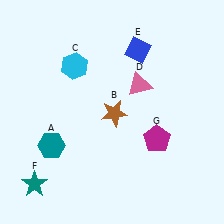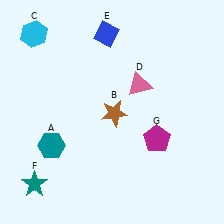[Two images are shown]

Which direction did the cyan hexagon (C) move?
The cyan hexagon (C) moved left.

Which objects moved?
The objects that moved are: the cyan hexagon (C), the blue diamond (E).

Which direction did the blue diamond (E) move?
The blue diamond (E) moved left.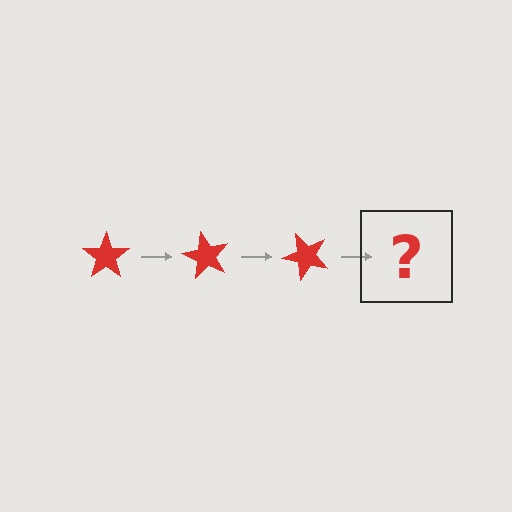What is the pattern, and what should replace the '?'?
The pattern is that the star rotates 60 degrees each step. The '?' should be a red star rotated 180 degrees.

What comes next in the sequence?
The next element should be a red star rotated 180 degrees.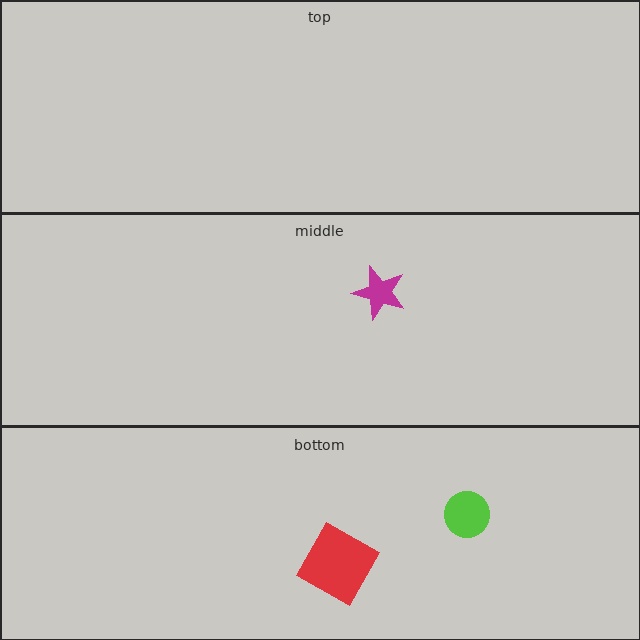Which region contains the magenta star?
The middle region.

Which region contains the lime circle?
The bottom region.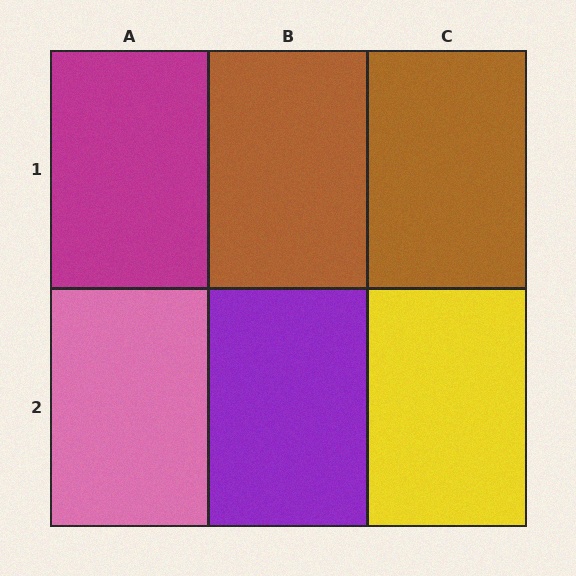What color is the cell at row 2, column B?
Purple.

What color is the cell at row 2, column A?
Pink.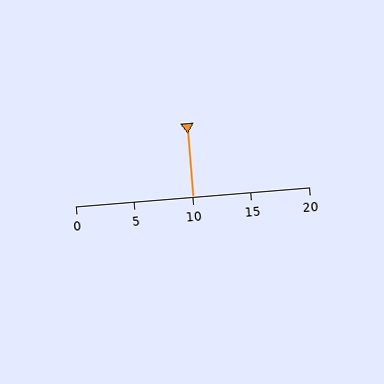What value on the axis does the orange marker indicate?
The marker indicates approximately 10.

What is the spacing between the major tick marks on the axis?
The major ticks are spaced 5 apart.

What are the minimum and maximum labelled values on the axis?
The axis runs from 0 to 20.